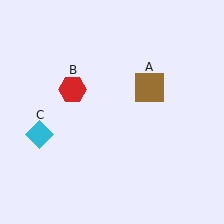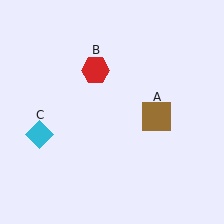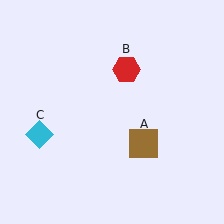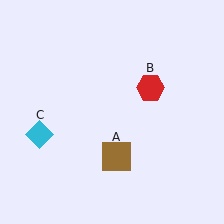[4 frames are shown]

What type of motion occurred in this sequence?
The brown square (object A), red hexagon (object B) rotated clockwise around the center of the scene.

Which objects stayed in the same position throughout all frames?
Cyan diamond (object C) remained stationary.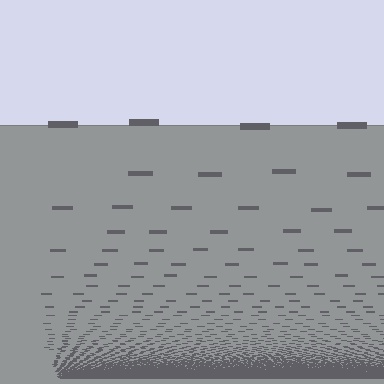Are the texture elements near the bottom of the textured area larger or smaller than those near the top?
Smaller. The gradient is inverted — elements near the bottom are smaller and denser.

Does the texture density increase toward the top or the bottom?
Density increases toward the bottom.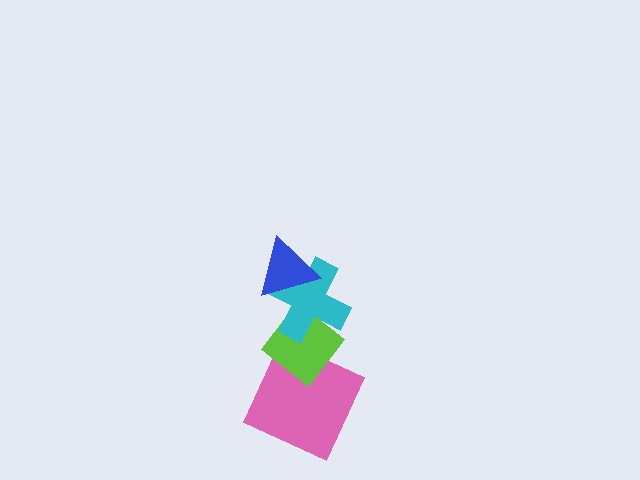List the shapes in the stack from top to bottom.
From top to bottom: the blue triangle, the cyan cross, the lime diamond, the pink square.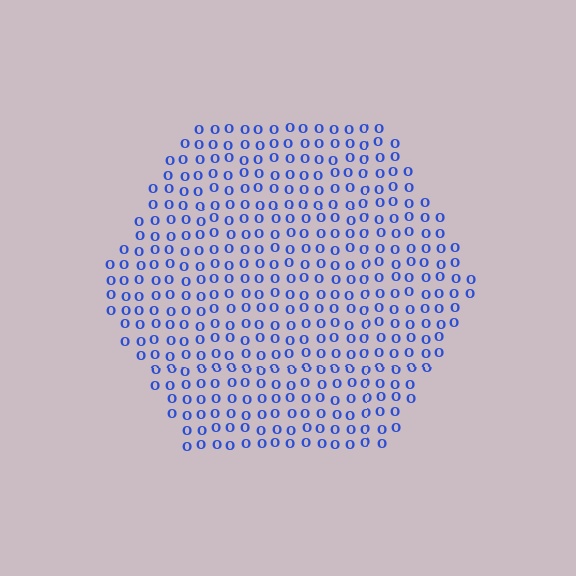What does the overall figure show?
The overall figure shows a hexagon.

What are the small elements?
The small elements are letter O's.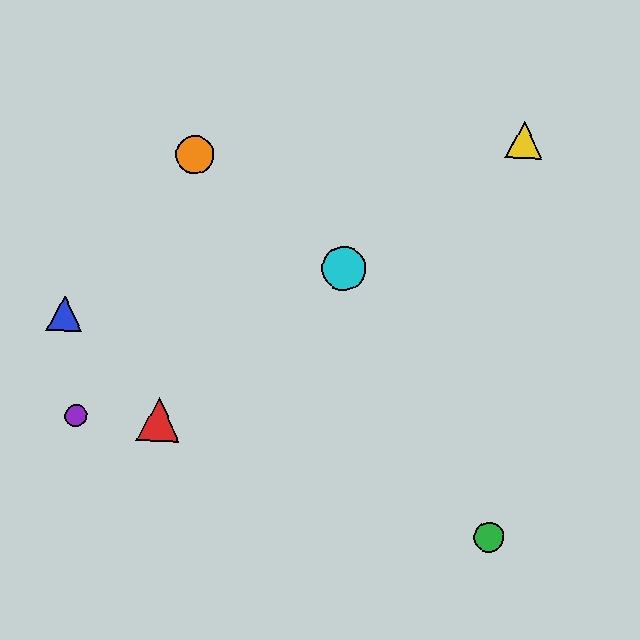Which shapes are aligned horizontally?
The red triangle, the purple circle are aligned horizontally.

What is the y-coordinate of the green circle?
The green circle is at y≈537.